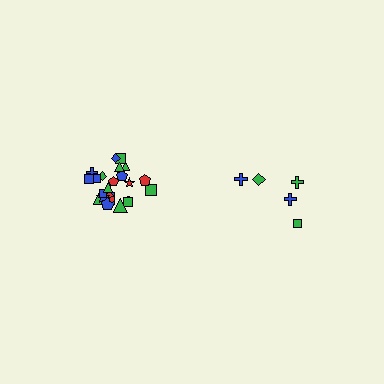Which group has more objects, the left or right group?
The left group.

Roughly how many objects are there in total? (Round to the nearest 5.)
Roughly 30 objects in total.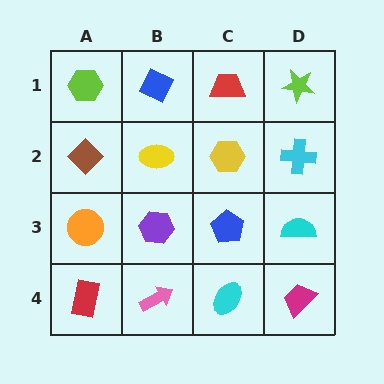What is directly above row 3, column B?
A yellow ellipse.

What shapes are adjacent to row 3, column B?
A yellow ellipse (row 2, column B), a pink arrow (row 4, column B), an orange circle (row 3, column A), a blue pentagon (row 3, column C).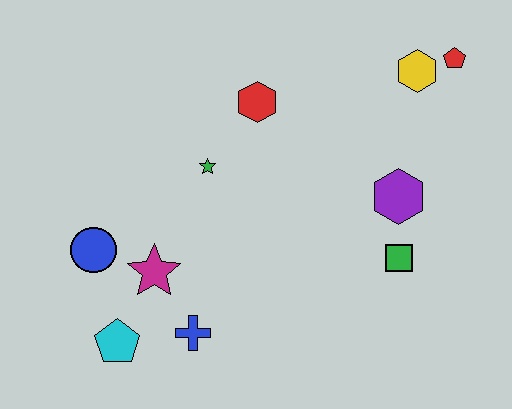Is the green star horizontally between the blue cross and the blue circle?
No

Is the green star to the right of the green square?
No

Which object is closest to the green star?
The red hexagon is closest to the green star.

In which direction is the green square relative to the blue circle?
The green square is to the right of the blue circle.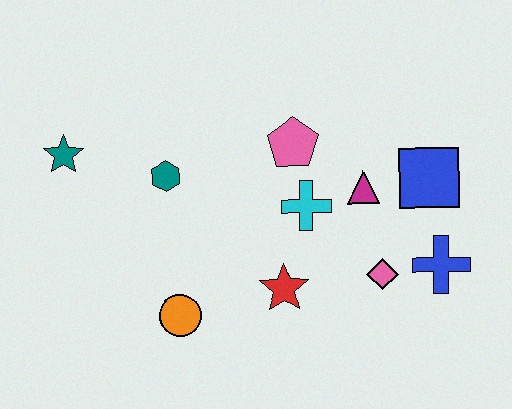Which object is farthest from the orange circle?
The blue square is farthest from the orange circle.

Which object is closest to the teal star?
The teal hexagon is closest to the teal star.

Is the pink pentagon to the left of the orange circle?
No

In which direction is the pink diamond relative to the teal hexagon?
The pink diamond is to the right of the teal hexagon.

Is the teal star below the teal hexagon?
No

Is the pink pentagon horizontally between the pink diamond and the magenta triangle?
No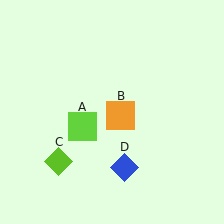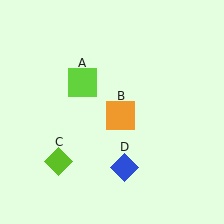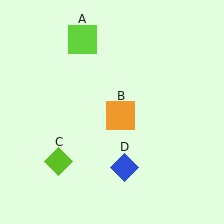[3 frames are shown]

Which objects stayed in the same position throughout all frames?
Orange square (object B) and lime diamond (object C) and blue diamond (object D) remained stationary.